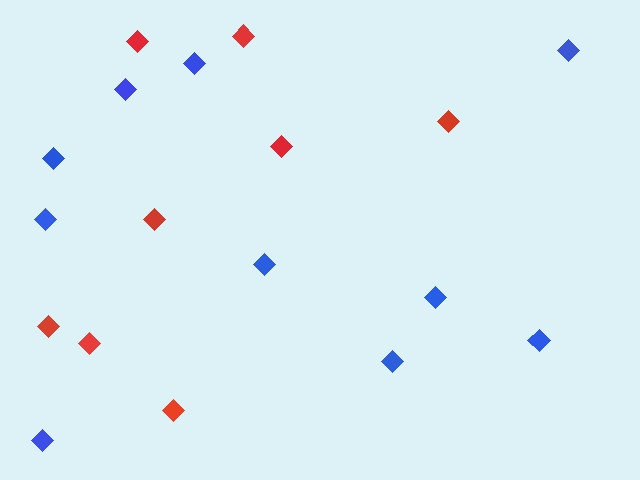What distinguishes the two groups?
There are 2 groups: one group of blue diamonds (10) and one group of red diamonds (8).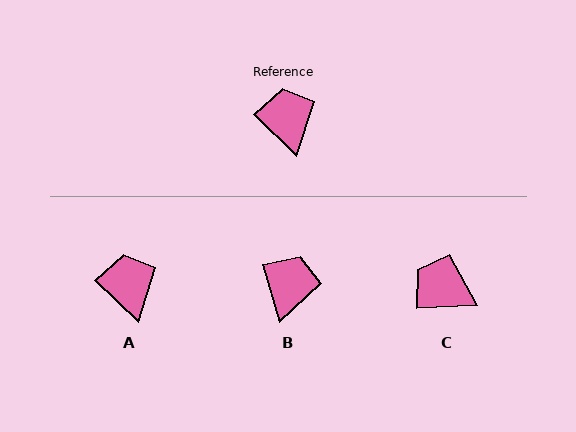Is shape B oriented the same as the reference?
No, it is off by about 30 degrees.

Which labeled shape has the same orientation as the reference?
A.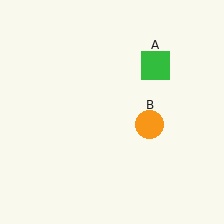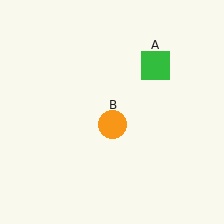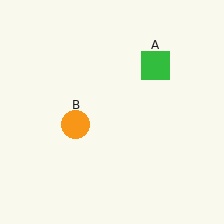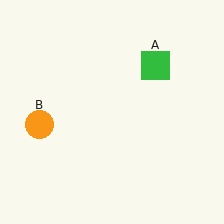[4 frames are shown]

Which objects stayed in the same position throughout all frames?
Green square (object A) remained stationary.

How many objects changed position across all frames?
1 object changed position: orange circle (object B).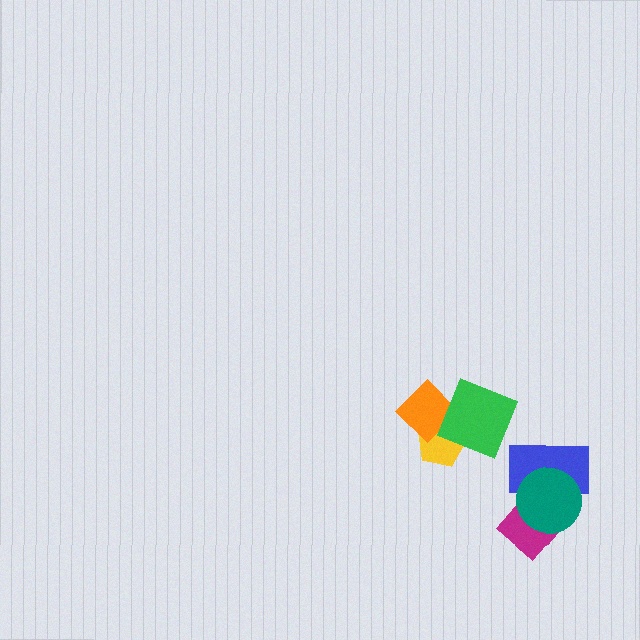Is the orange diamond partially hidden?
Yes, it is partially covered by another shape.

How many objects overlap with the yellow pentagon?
2 objects overlap with the yellow pentagon.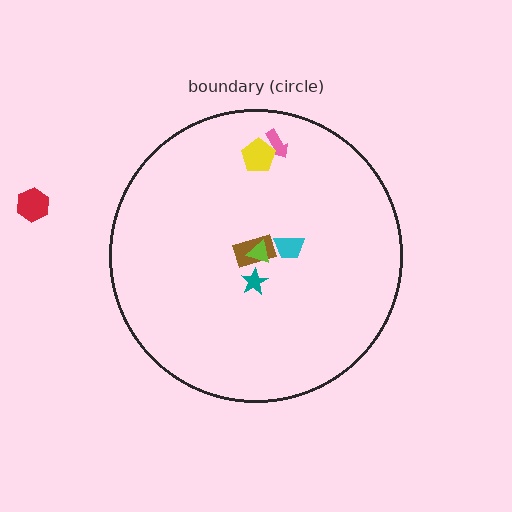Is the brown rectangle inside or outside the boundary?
Inside.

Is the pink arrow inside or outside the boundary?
Inside.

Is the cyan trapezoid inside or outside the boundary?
Inside.